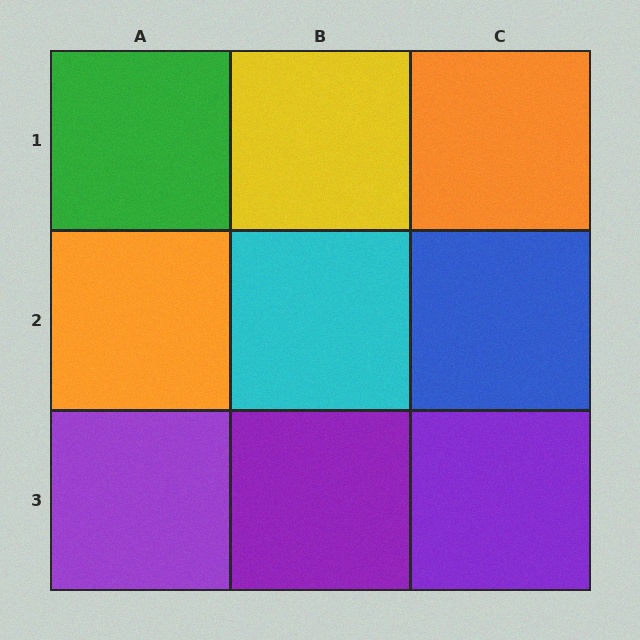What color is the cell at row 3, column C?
Purple.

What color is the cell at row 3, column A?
Purple.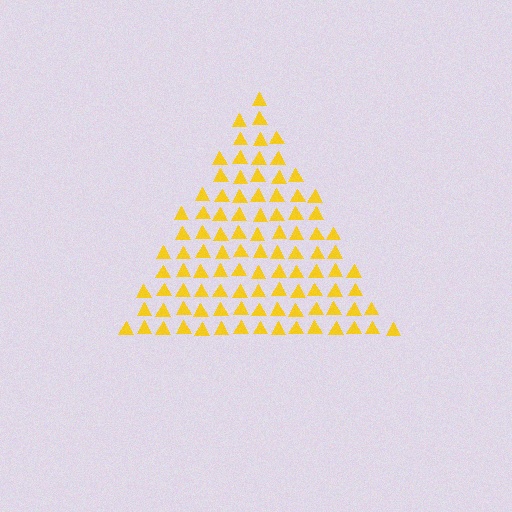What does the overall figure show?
The overall figure shows a triangle.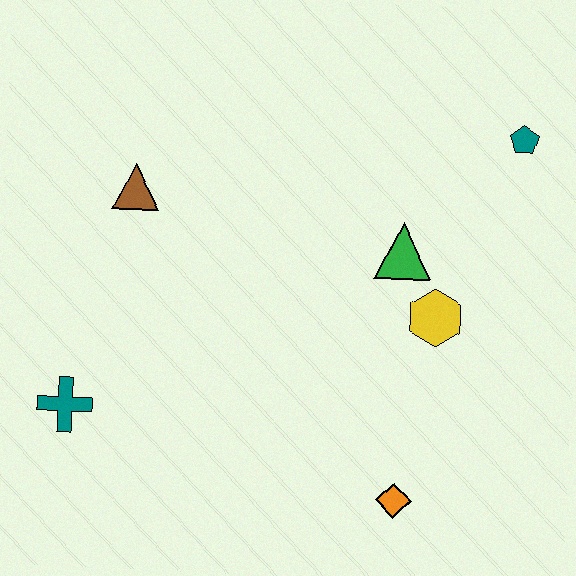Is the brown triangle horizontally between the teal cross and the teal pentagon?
Yes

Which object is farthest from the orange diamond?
The brown triangle is farthest from the orange diamond.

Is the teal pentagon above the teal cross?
Yes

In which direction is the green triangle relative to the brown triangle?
The green triangle is to the right of the brown triangle.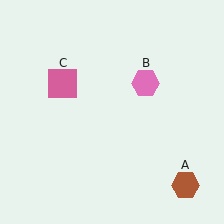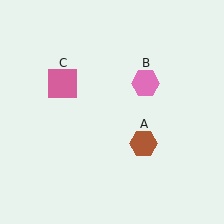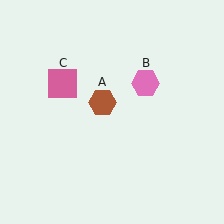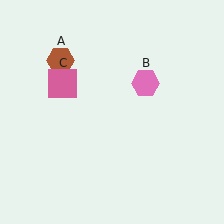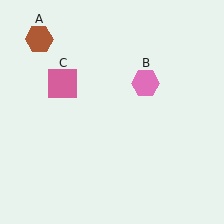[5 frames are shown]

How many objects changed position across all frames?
1 object changed position: brown hexagon (object A).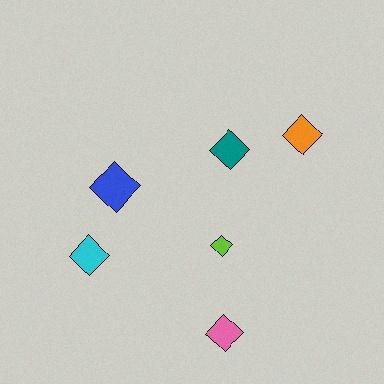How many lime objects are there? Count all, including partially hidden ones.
There is 1 lime object.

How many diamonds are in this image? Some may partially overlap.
There are 6 diamonds.